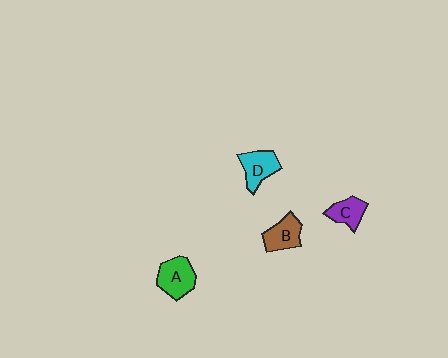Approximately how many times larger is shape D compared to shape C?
Approximately 1.3 times.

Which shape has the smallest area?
Shape C (purple).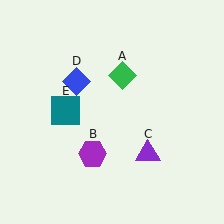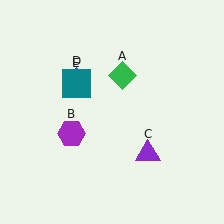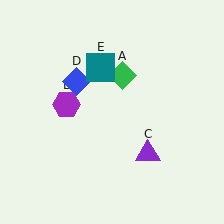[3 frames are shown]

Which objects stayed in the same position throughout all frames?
Green diamond (object A) and purple triangle (object C) and blue diamond (object D) remained stationary.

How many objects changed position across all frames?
2 objects changed position: purple hexagon (object B), teal square (object E).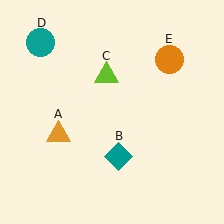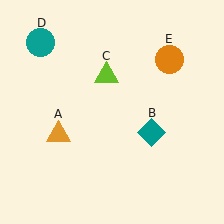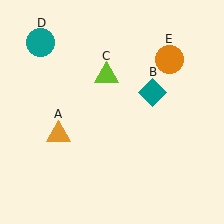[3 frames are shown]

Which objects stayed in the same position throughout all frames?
Orange triangle (object A) and lime triangle (object C) and teal circle (object D) and orange circle (object E) remained stationary.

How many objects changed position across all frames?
1 object changed position: teal diamond (object B).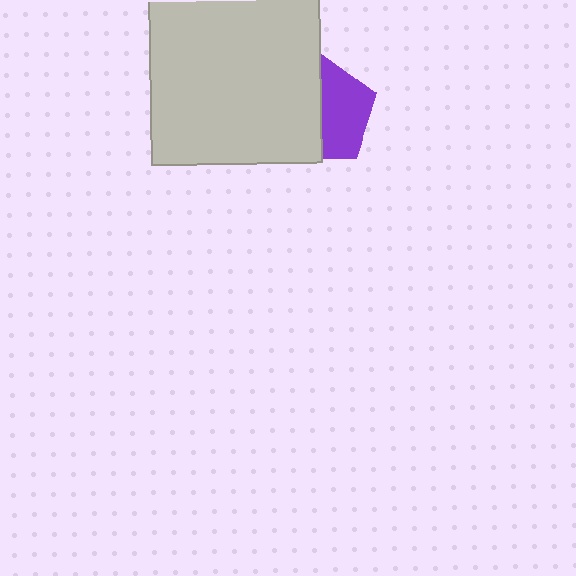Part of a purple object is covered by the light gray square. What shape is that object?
It is a pentagon.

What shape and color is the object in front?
The object in front is a light gray square.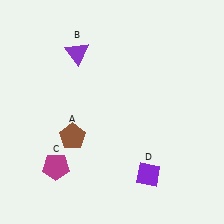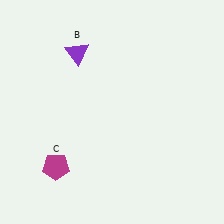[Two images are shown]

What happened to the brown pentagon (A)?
The brown pentagon (A) was removed in Image 2. It was in the bottom-left area of Image 1.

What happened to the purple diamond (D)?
The purple diamond (D) was removed in Image 2. It was in the bottom-right area of Image 1.